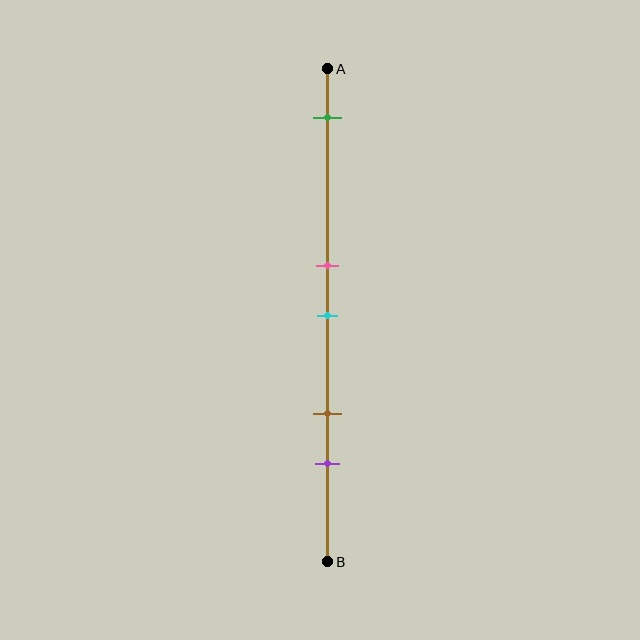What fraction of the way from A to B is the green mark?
The green mark is approximately 10% (0.1) of the way from A to B.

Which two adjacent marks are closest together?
The pink and cyan marks are the closest adjacent pair.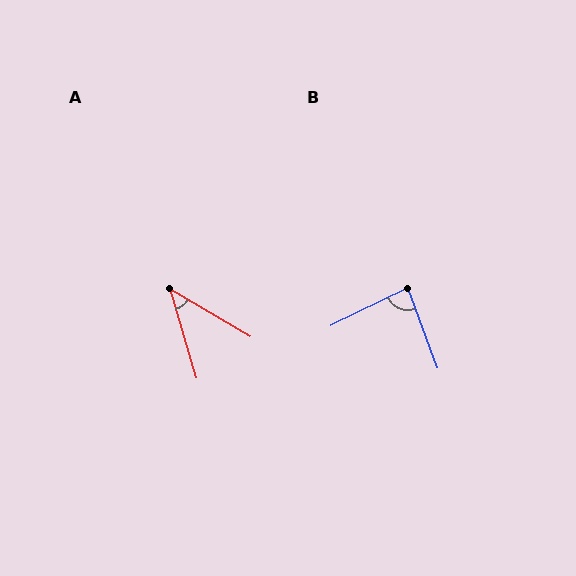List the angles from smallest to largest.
A (43°), B (84°).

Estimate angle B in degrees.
Approximately 84 degrees.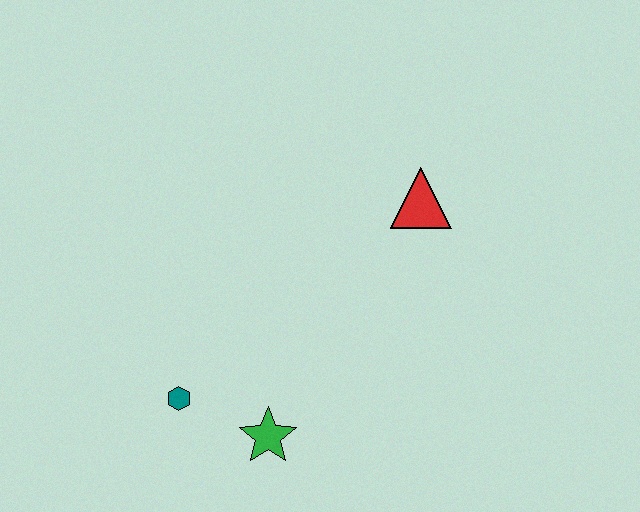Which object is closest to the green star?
The teal hexagon is closest to the green star.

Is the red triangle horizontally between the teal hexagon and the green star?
No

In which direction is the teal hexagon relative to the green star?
The teal hexagon is to the left of the green star.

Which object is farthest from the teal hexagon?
The red triangle is farthest from the teal hexagon.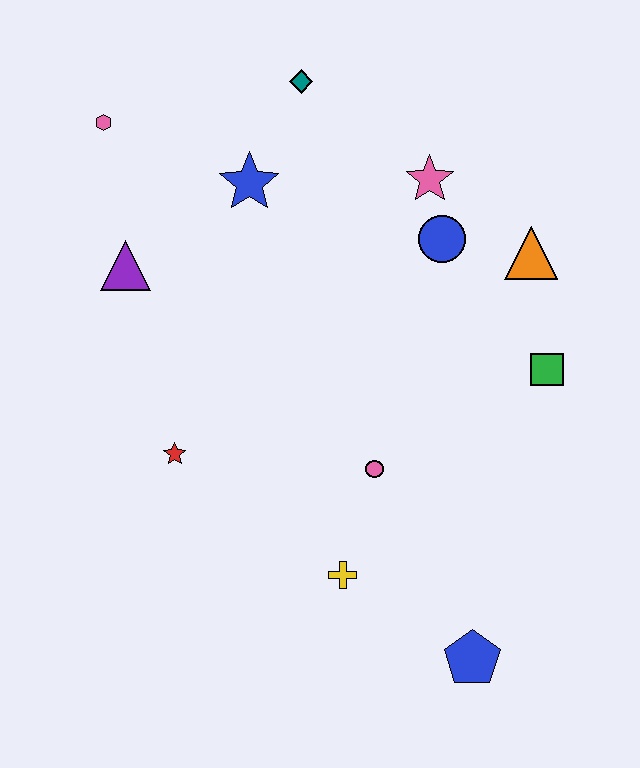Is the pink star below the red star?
No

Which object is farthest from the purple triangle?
The blue pentagon is farthest from the purple triangle.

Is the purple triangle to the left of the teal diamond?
Yes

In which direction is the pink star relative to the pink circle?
The pink star is above the pink circle.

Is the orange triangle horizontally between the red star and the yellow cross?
No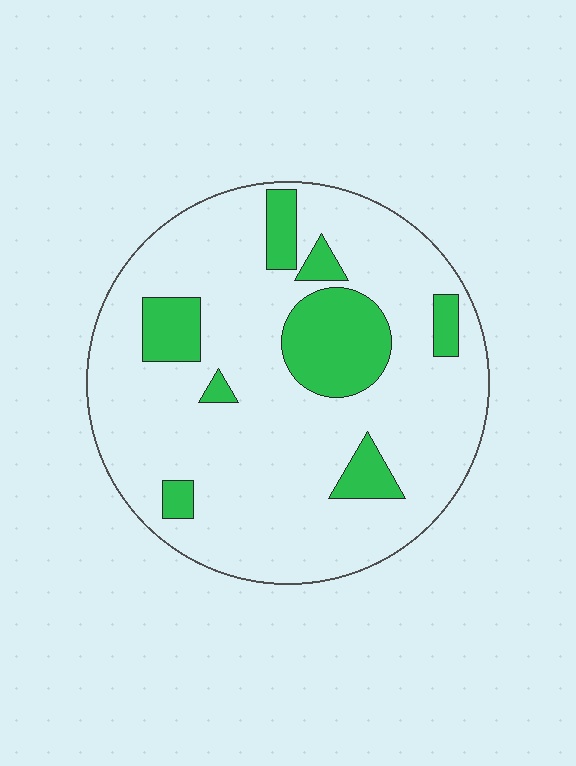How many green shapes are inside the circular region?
8.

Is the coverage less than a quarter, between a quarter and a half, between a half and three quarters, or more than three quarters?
Less than a quarter.